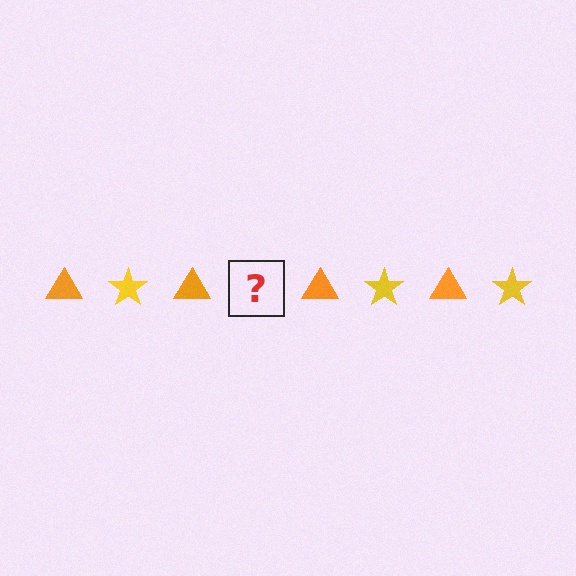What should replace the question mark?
The question mark should be replaced with a yellow star.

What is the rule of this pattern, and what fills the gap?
The rule is that the pattern alternates between orange triangle and yellow star. The gap should be filled with a yellow star.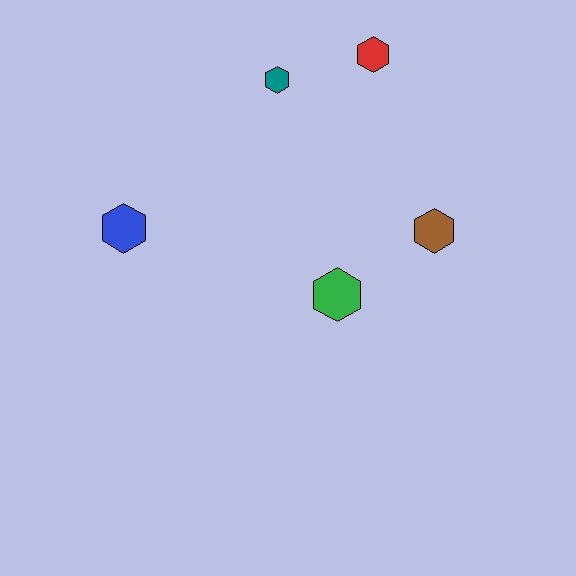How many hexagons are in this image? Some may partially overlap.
There are 5 hexagons.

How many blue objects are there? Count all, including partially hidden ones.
There is 1 blue object.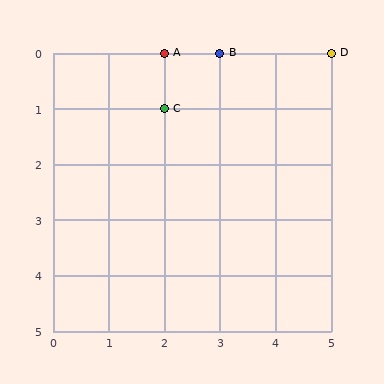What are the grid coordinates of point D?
Point D is at grid coordinates (5, 0).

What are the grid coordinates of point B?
Point B is at grid coordinates (3, 0).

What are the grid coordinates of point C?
Point C is at grid coordinates (2, 1).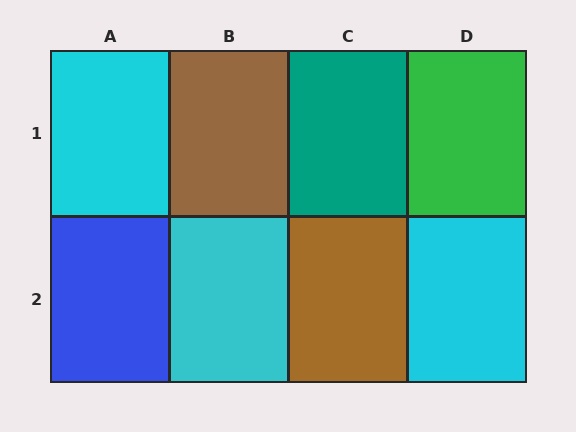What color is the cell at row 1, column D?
Green.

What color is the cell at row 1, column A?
Cyan.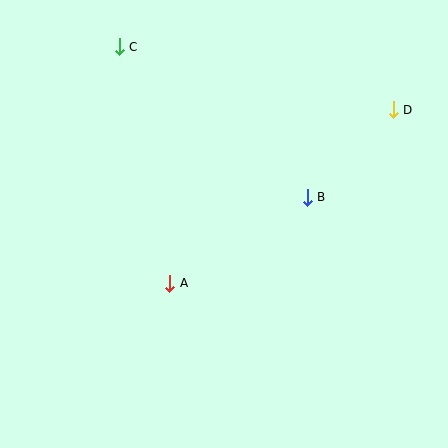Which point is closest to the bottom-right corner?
Point B is closest to the bottom-right corner.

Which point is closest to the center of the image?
Point A at (170, 284) is closest to the center.